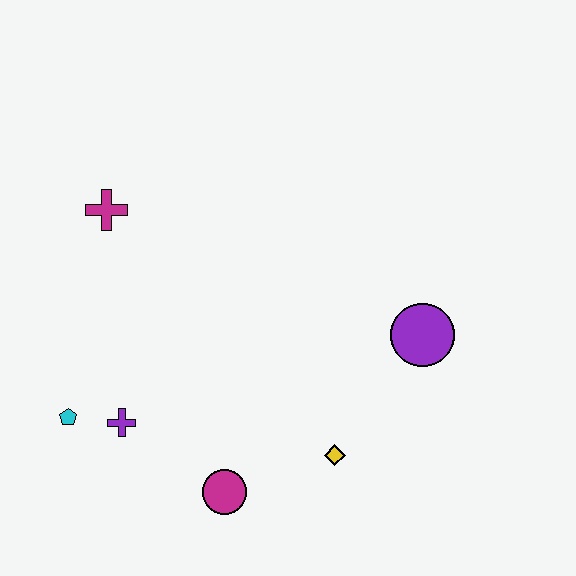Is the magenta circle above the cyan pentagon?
No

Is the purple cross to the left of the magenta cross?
No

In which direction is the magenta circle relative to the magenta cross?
The magenta circle is below the magenta cross.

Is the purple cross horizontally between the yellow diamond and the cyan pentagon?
Yes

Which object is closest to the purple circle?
The yellow diamond is closest to the purple circle.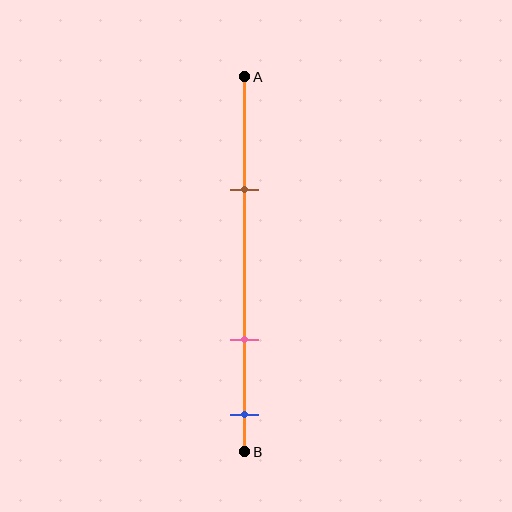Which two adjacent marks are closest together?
The pink and blue marks are the closest adjacent pair.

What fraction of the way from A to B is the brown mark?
The brown mark is approximately 30% (0.3) of the way from A to B.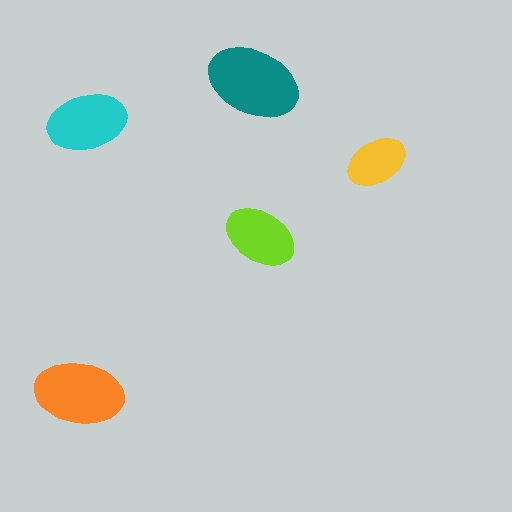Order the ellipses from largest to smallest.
the teal one, the orange one, the cyan one, the lime one, the yellow one.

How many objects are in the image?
There are 5 objects in the image.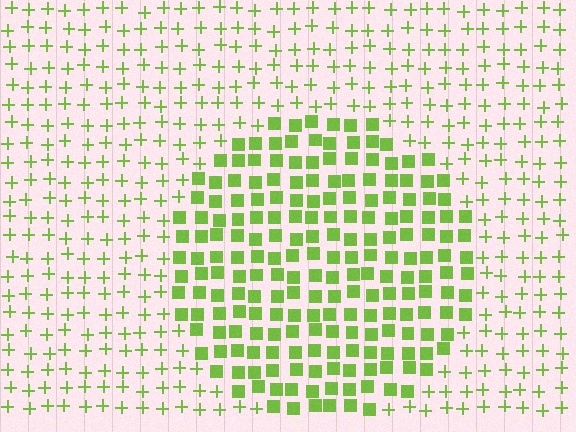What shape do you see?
I see a circle.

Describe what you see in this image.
The image is filled with small lime elements arranged in a uniform grid. A circle-shaped region contains squares, while the surrounding area contains plus signs. The boundary is defined purely by the change in element shape.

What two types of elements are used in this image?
The image uses squares inside the circle region and plus signs outside it.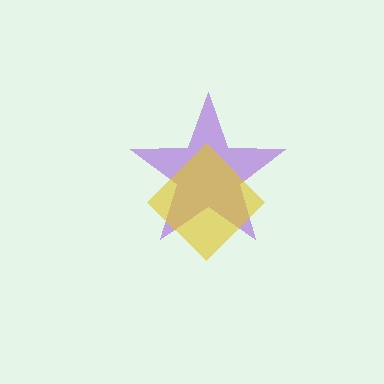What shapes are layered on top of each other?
The layered shapes are: a purple star, a yellow diamond.